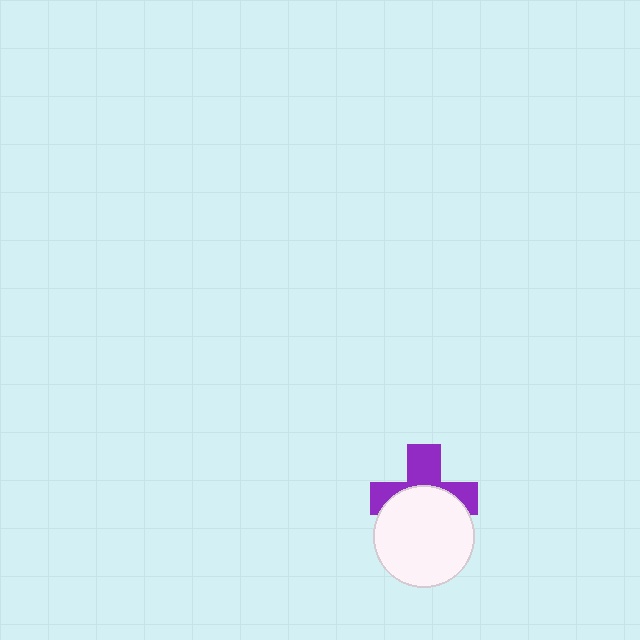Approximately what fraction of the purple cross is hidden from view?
Roughly 53% of the purple cross is hidden behind the white circle.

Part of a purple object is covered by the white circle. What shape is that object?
It is a cross.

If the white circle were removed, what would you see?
You would see the complete purple cross.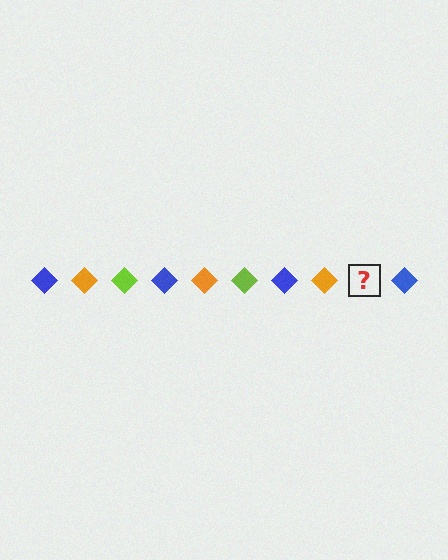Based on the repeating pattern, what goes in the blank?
The blank should be a lime diamond.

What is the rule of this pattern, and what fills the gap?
The rule is that the pattern cycles through blue, orange, lime diamonds. The gap should be filled with a lime diamond.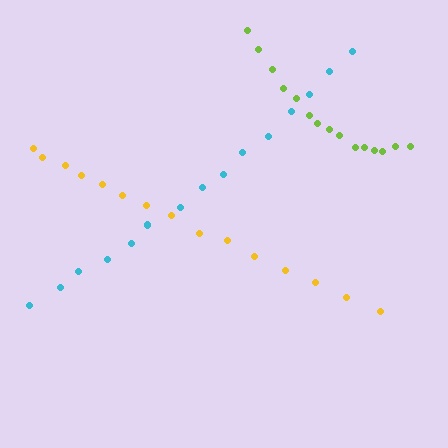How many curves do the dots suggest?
There are 3 distinct paths.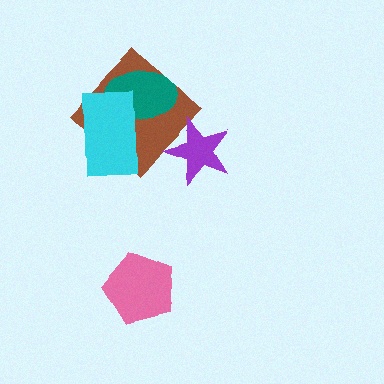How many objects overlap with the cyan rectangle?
2 objects overlap with the cyan rectangle.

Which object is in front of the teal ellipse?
The cyan rectangle is in front of the teal ellipse.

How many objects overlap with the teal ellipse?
2 objects overlap with the teal ellipse.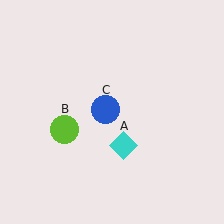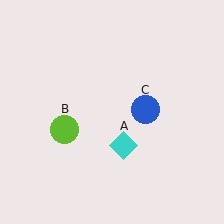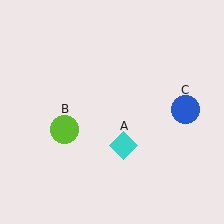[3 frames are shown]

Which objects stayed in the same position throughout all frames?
Cyan diamond (object A) and lime circle (object B) remained stationary.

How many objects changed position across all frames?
1 object changed position: blue circle (object C).